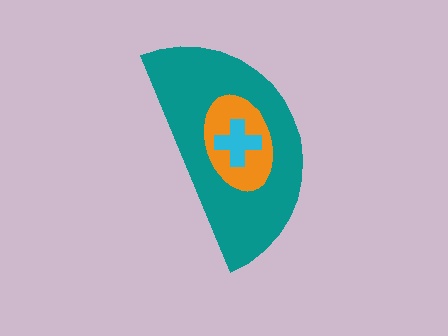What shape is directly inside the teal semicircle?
The orange ellipse.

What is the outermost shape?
The teal semicircle.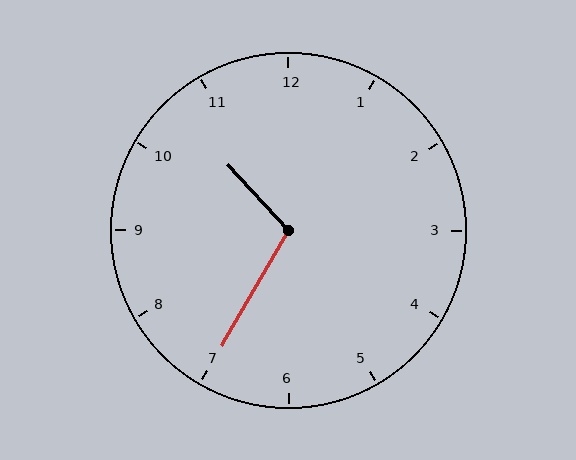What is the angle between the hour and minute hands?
Approximately 108 degrees.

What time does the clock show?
10:35.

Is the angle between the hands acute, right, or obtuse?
It is obtuse.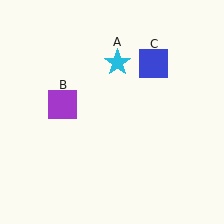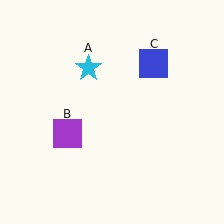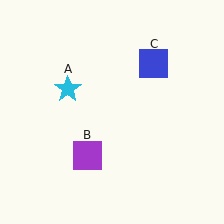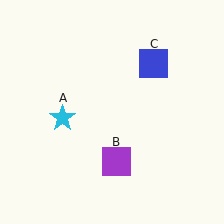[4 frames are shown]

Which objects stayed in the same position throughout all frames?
Blue square (object C) remained stationary.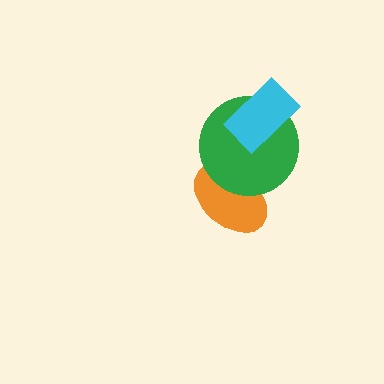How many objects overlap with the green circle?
2 objects overlap with the green circle.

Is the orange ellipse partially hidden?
Yes, it is partially covered by another shape.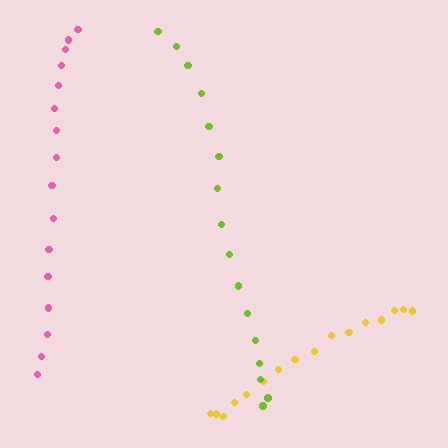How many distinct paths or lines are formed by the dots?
There are 3 distinct paths.